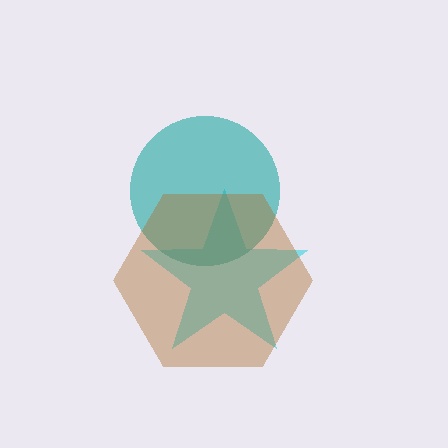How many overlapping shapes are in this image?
There are 3 overlapping shapes in the image.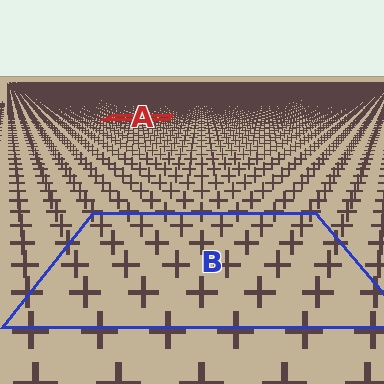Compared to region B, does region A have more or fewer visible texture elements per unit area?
Region A has more texture elements per unit area — they are packed more densely because it is farther away.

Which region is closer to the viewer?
Region B is closer. The texture elements there are larger and more spread out.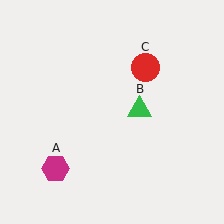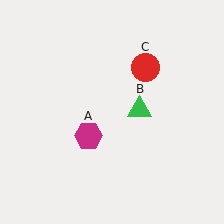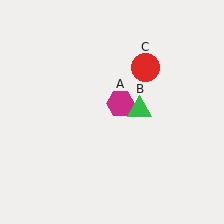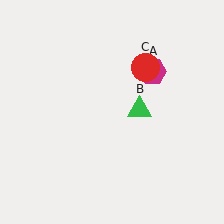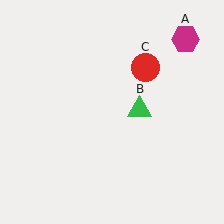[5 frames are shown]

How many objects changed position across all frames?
1 object changed position: magenta hexagon (object A).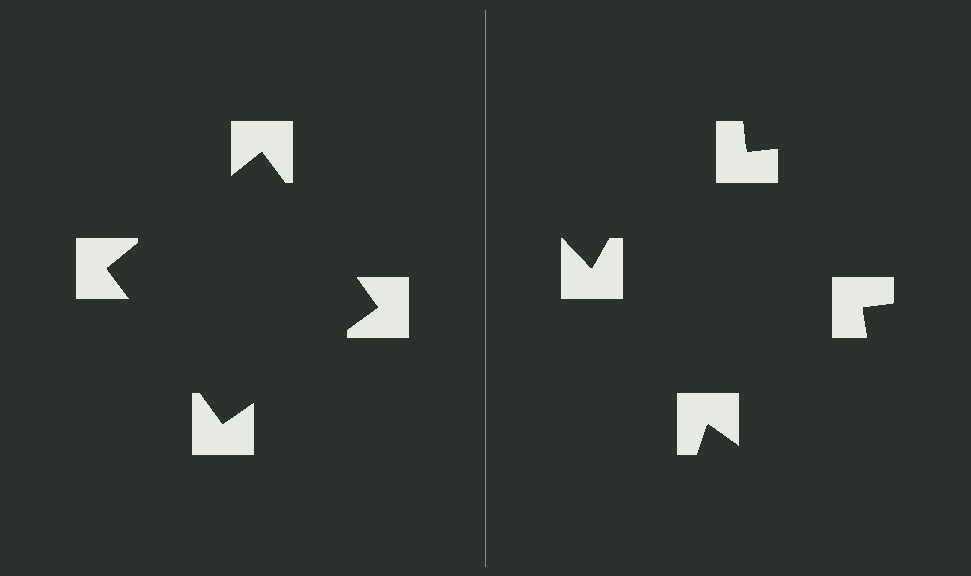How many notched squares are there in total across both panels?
8 — 4 on each side.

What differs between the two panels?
The notched squares are positioned identically on both sides; only the wedge orientations differ. On the left they align to a square; on the right they are misaligned.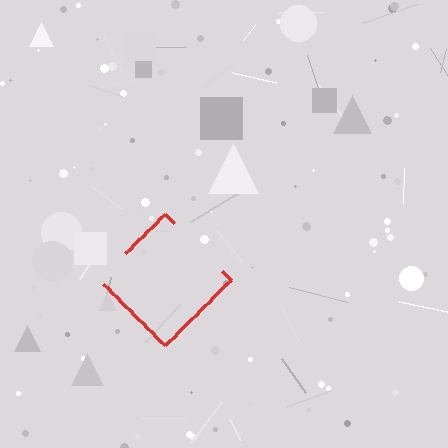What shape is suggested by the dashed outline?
The dashed outline suggests a diamond.